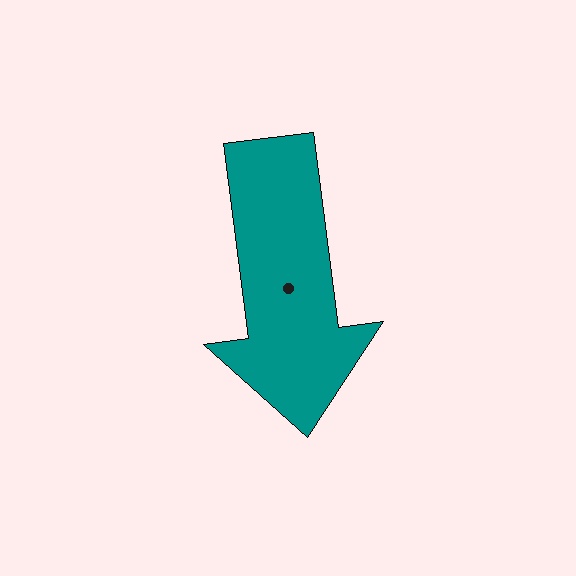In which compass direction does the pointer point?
South.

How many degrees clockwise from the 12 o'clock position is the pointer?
Approximately 173 degrees.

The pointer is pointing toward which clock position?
Roughly 6 o'clock.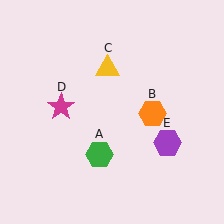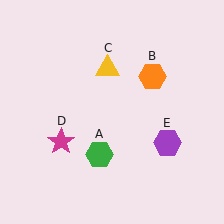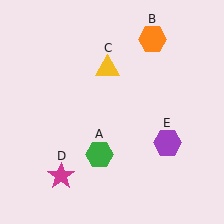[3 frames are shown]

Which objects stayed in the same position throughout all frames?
Green hexagon (object A) and yellow triangle (object C) and purple hexagon (object E) remained stationary.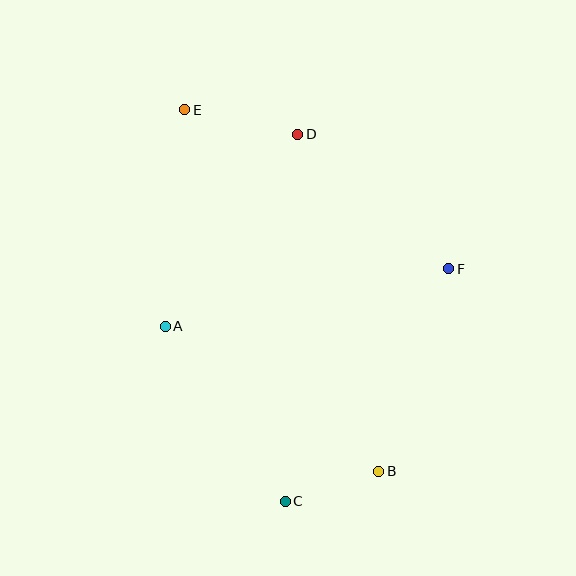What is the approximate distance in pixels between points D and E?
The distance between D and E is approximately 116 pixels.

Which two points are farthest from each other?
Points B and E are farthest from each other.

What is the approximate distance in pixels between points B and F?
The distance between B and F is approximately 214 pixels.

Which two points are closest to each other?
Points B and C are closest to each other.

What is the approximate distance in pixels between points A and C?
The distance between A and C is approximately 213 pixels.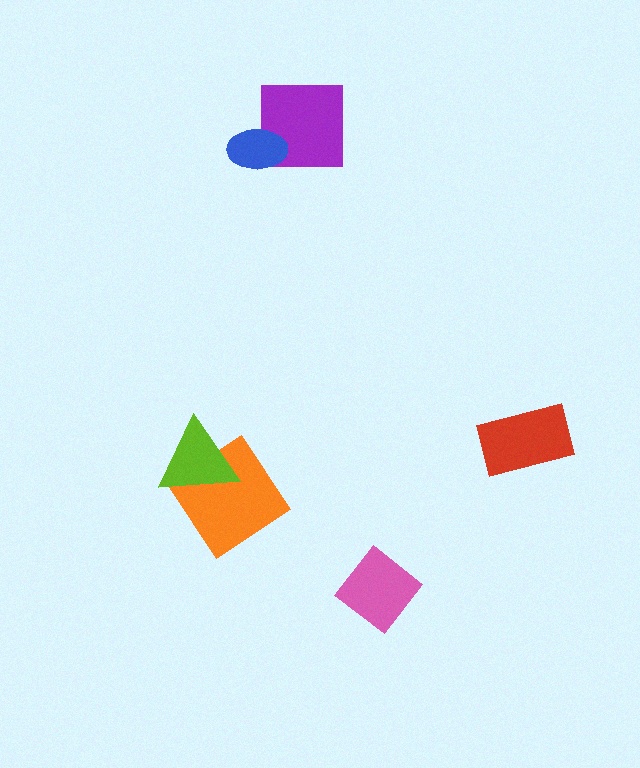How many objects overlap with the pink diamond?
0 objects overlap with the pink diamond.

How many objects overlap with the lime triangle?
1 object overlaps with the lime triangle.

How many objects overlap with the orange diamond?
1 object overlaps with the orange diamond.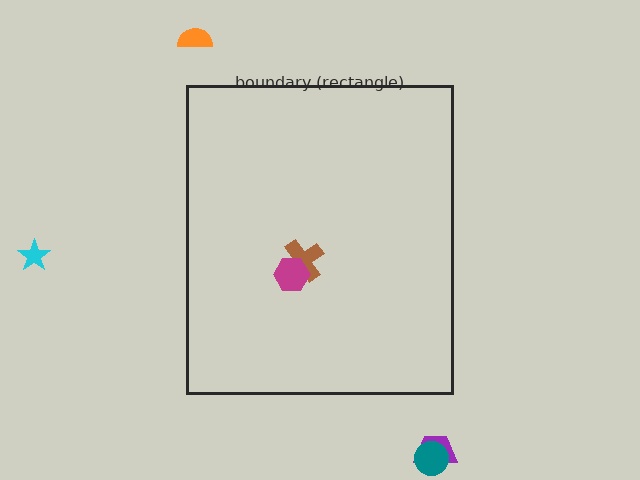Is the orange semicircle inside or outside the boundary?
Outside.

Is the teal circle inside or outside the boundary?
Outside.